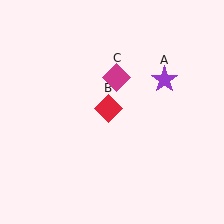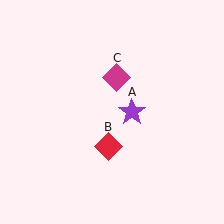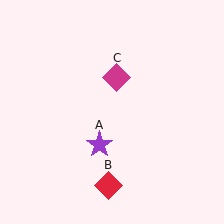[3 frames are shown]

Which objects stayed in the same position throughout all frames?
Magenta diamond (object C) remained stationary.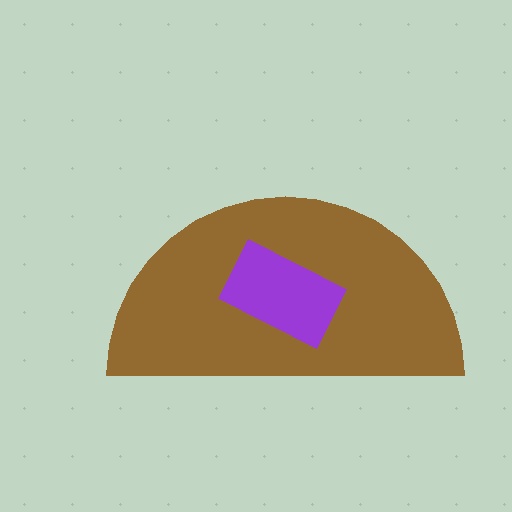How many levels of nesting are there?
2.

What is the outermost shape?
The brown semicircle.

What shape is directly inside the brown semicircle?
The purple rectangle.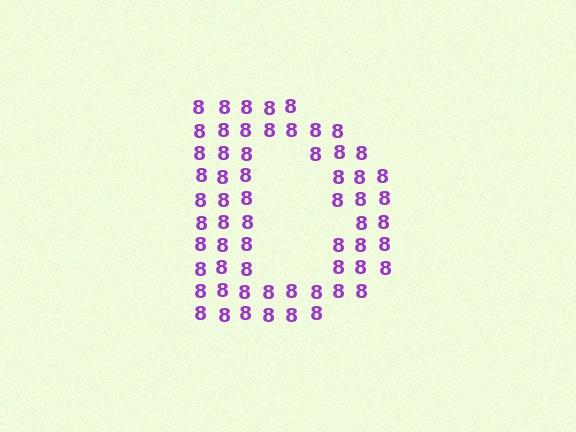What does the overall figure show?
The overall figure shows the letter D.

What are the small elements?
The small elements are digit 8's.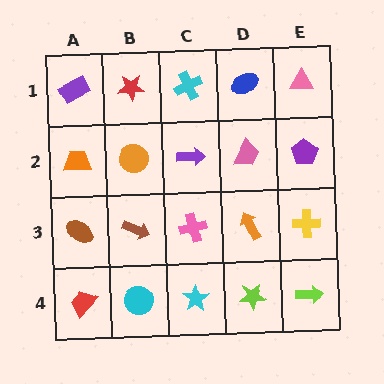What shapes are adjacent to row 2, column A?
A purple rectangle (row 1, column A), a brown ellipse (row 3, column A), an orange circle (row 2, column B).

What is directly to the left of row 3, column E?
An orange arrow.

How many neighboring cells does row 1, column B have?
3.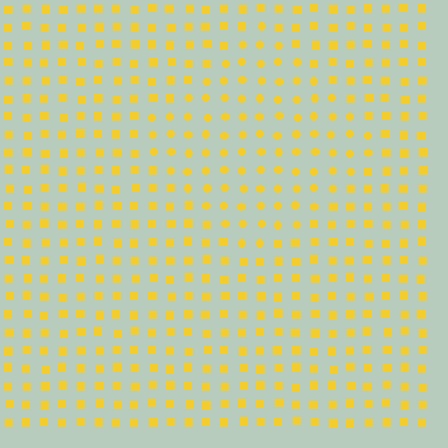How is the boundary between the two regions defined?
The boundary is defined by a change in element shape: circles inside vs. squares outside. All elements share the same color and spacing.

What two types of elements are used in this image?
The image uses circles inside the diamond region and squares outside it.